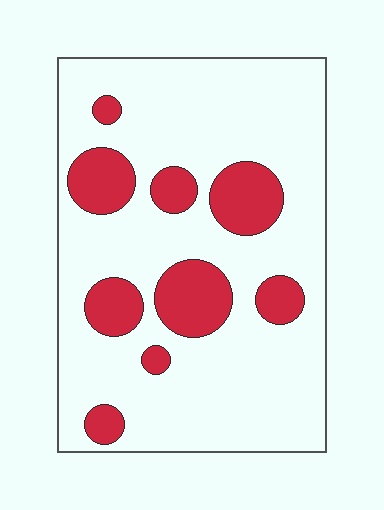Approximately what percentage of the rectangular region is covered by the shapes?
Approximately 20%.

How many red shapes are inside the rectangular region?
9.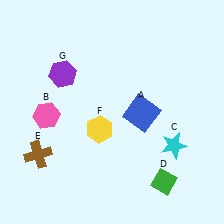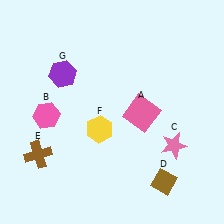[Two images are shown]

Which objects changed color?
A changed from blue to pink. C changed from cyan to pink. D changed from green to brown.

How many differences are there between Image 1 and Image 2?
There are 3 differences between the two images.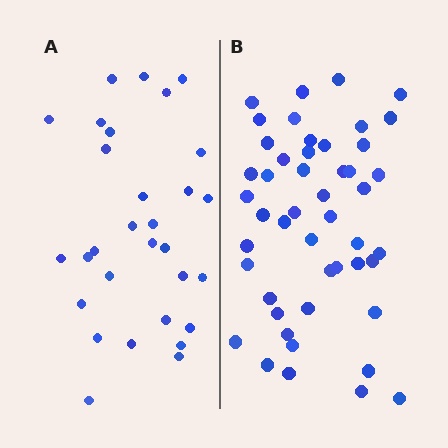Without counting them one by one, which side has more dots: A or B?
Region B (the right region) has more dots.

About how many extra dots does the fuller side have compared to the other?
Region B has approximately 20 more dots than region A.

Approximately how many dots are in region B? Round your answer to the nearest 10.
About 50 dots. (The exact count is 48, which rounds to 50.)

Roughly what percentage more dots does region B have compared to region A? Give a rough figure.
About 60% more.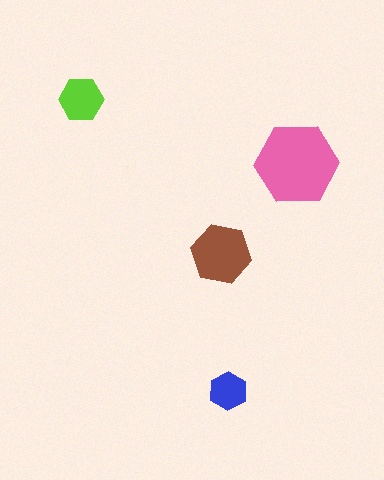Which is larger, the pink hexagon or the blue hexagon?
The pink one.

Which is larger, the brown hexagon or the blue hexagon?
The brown one.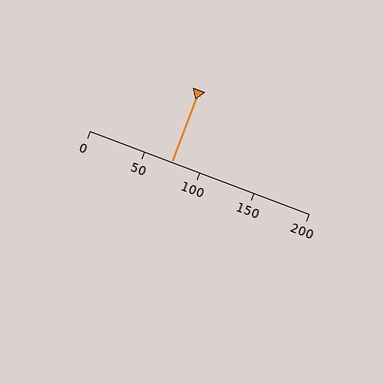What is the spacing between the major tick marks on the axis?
The major ticks are spaced 50 apart.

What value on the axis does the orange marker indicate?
The marker indicates approximately 75.